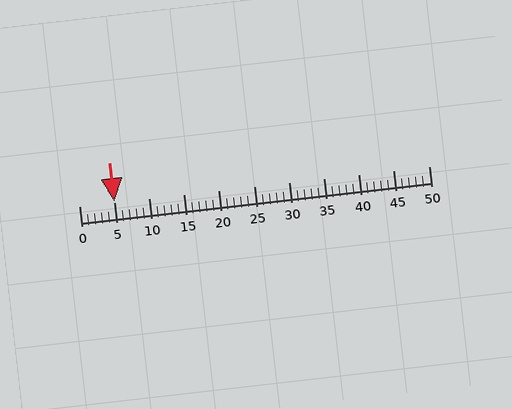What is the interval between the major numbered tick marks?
The major tick marks are spaced 5 units apart.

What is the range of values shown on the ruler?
The ruler shows values from 0 to 50.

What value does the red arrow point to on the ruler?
The red arrow points to approximately 5.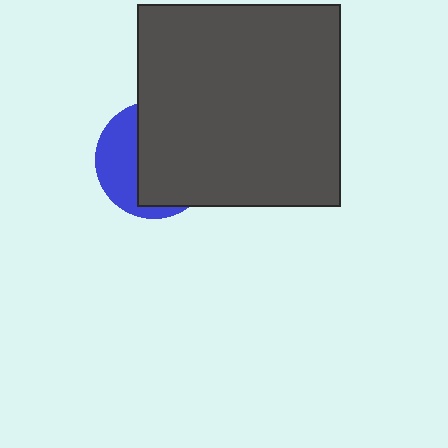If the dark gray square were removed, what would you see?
You would see the complete blue circle.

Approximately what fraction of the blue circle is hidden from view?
Roughly 63% of the blue circle is hidden behind the dark gray square.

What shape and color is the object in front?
The object in front is a dark gray square.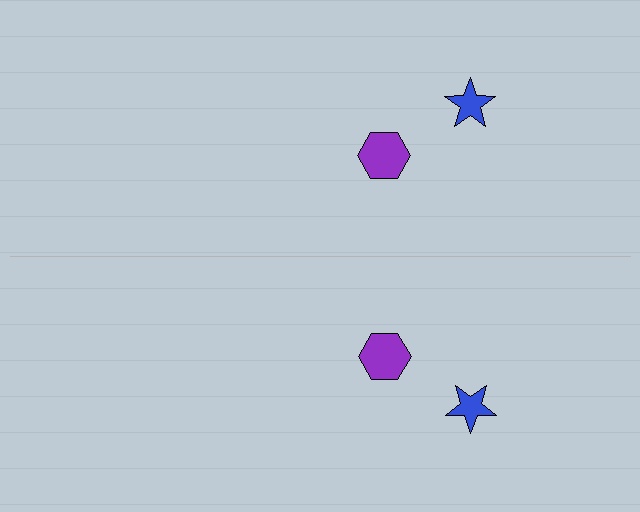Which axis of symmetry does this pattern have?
The pattern has a horizontal axis of symmetry running through the center of the image.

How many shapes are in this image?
There are 4 shapes in this image.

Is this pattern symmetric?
Yes, this pattern has bilateral (reflection) symmetry.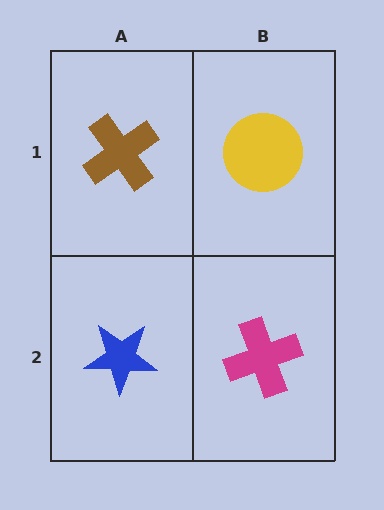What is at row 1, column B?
A yellow circle.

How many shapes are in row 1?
2 shapes.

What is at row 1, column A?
A brown cross.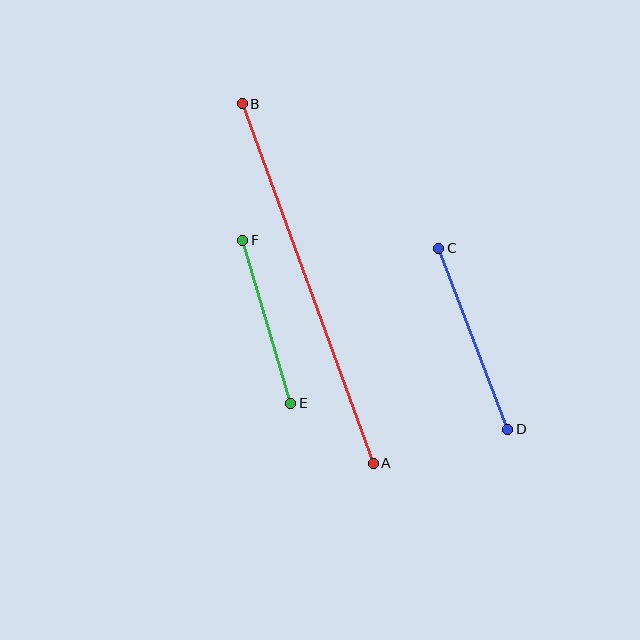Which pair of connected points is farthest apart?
Points A and B are farthest apart.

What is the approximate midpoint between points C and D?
The midpoint is at approximately (473, 339) pixels.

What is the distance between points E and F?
The distance is approximately 170 pixels.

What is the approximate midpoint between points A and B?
The midpoint is at approximately (308, 284) pixels.